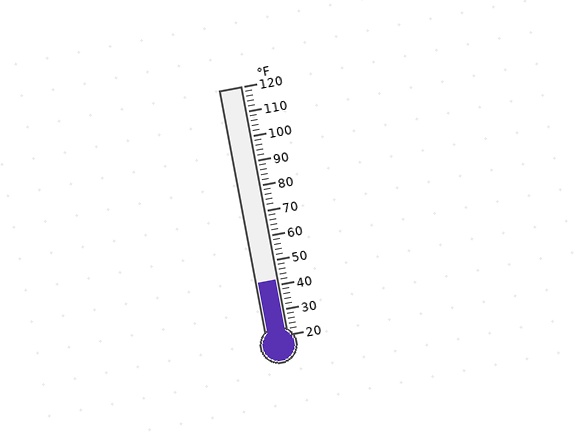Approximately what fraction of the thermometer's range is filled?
The thermometer is filled to approximately 20% of its range.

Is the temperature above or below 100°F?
The temperature is below 100°F.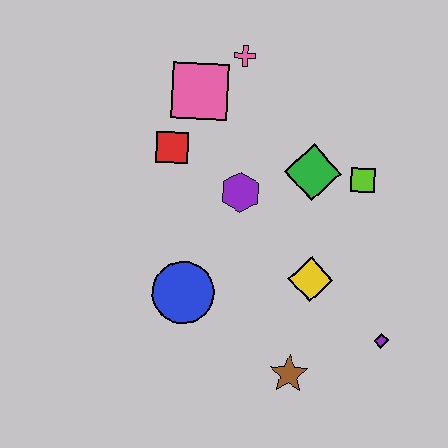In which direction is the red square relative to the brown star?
The red square is above the brown star.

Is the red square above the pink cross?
No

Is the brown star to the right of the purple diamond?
No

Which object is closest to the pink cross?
The pink square is closest to the pink cross.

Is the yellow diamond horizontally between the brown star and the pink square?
No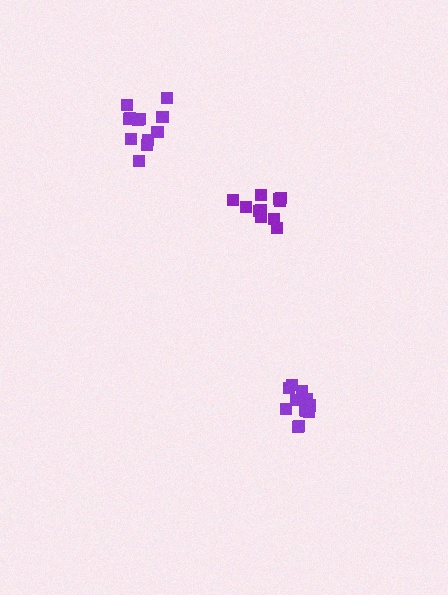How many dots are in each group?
Group 1: 11 dots, Group 2: 12 dots, Group 3: 12 dots (35 total).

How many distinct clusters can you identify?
There are 3 distinct clusters.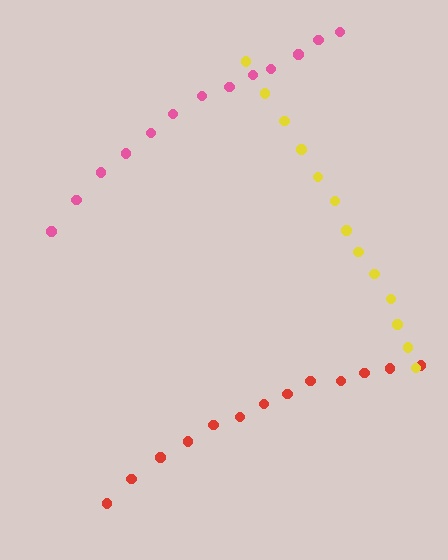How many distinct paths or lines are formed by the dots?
There are 3 distinct paths.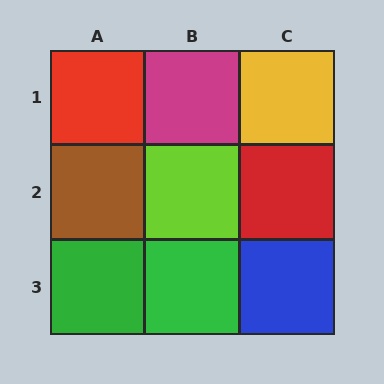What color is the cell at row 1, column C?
Yellow.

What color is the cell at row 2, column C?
Red.